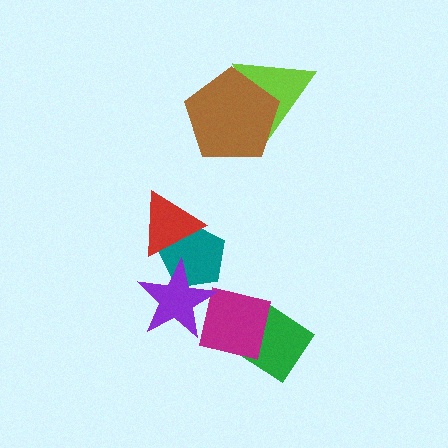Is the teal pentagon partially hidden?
Yes, it is partially covered by another shape.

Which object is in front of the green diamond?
The magenta square is in front of the green diamond.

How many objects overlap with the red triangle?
1 object overlaps with the red triangle.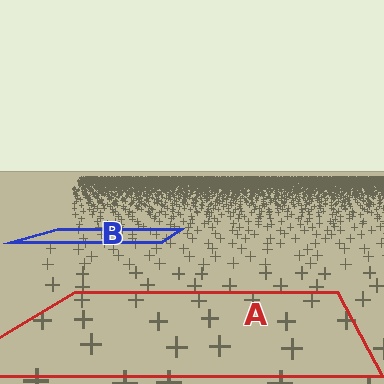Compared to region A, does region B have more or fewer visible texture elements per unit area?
Region B has more texture elements per unit area — they are packed more densely because it is farther away.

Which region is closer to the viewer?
Region A is closer. The texture elements there are larger and more spread out.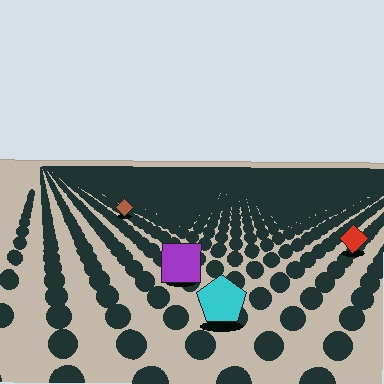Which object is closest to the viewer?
The cyan pentagon is closest. The texture marks near it are larger and more spread out.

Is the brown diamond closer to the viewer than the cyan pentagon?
No. The cyan pentagon is closer — you can tell from the texture gradient: the ground texture is coarser near it.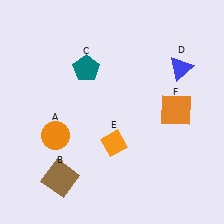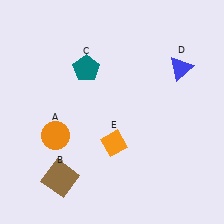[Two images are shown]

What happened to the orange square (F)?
The orange square (F) was removed in Image 2. It was in the top-right area of Image 1.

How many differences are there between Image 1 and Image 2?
There is 1 difference between the two images.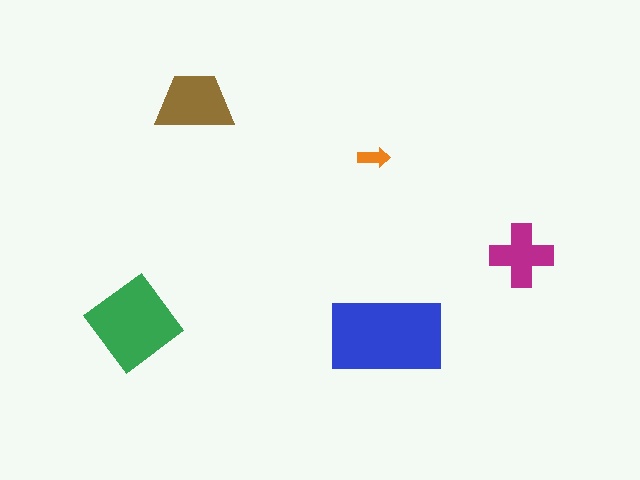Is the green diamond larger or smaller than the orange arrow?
Larger.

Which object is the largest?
The blue rectangle.